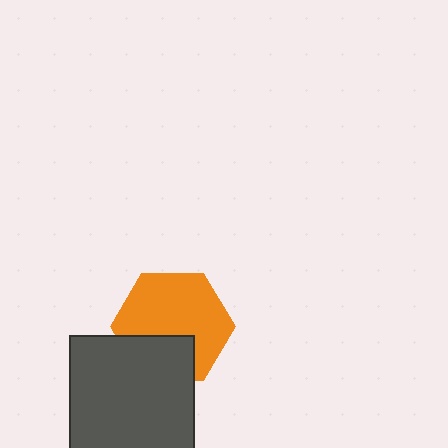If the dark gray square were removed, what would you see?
You would see the complete orange hexagon.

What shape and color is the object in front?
The object in front is a dark gray square.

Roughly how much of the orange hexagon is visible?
Most of it is visible (roughly 70%).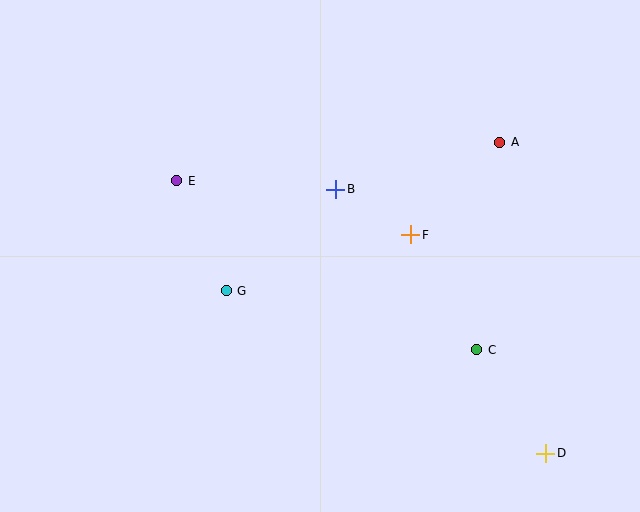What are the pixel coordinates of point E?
Point E is at (177, 181).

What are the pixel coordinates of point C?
Point C is at (477, 350).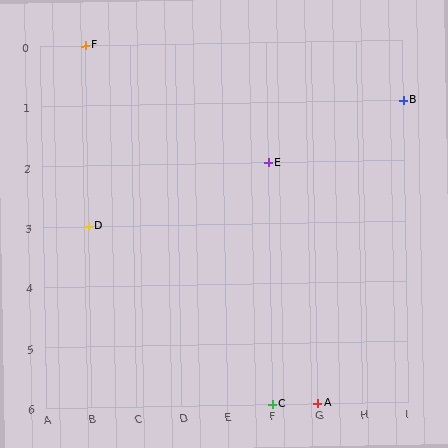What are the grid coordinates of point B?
Point B is at grid coordinates (I, 1).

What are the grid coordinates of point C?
Point C is at grid coordinates (F, 6).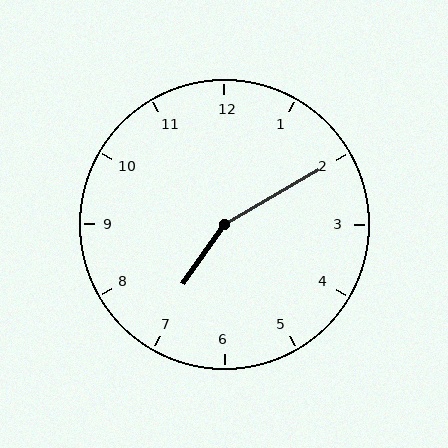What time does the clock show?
7:10.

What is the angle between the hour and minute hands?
Approximately 155 degrees.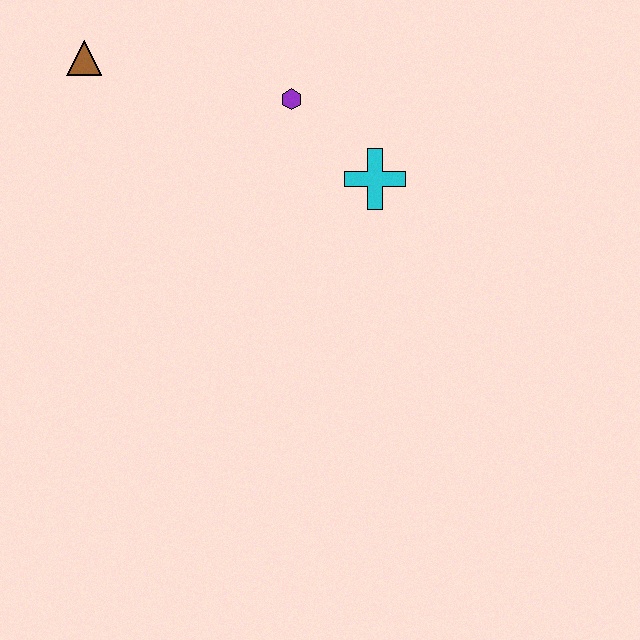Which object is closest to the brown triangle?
The purple hexagon is closest to the brown triangle.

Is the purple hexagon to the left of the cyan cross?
Yes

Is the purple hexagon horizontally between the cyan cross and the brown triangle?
Yes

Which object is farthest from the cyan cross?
The brown triangle is farthest from the cyan cross.